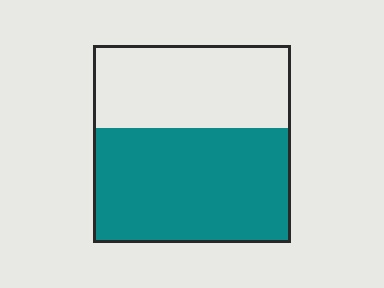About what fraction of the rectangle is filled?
About three fifths (3/5).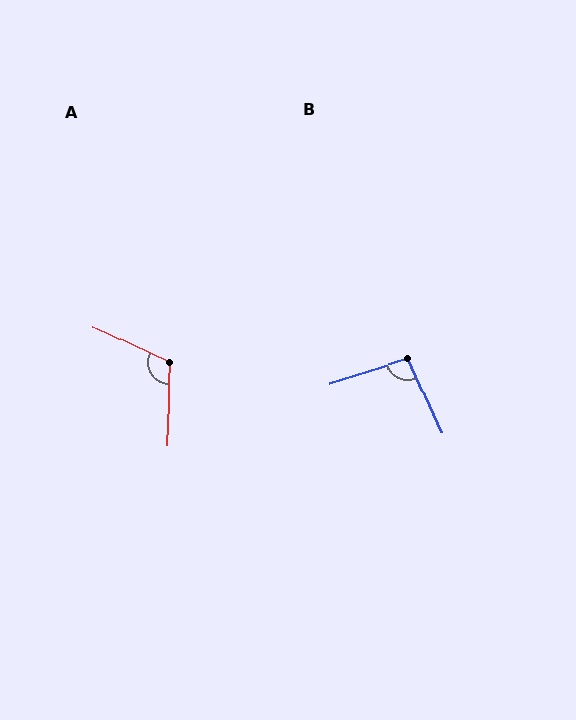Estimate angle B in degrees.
Approximately 97 degrees.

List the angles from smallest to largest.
B (97°), A (112°).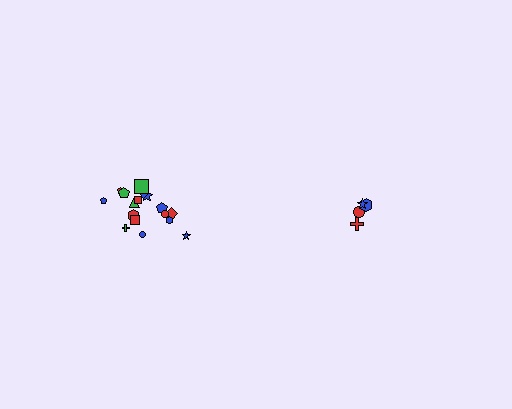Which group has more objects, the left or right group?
The left group.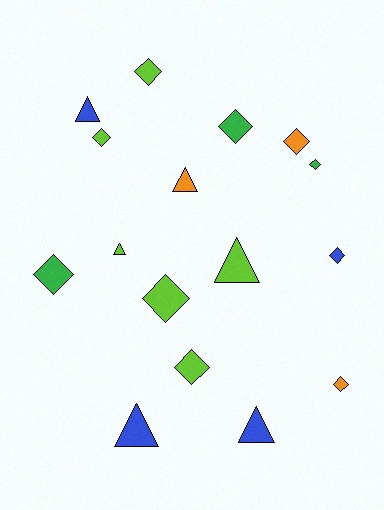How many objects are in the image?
There are 16 objects.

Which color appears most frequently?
Lime, with 6 objects.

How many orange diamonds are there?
There are 2 orange diamonds.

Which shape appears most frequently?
Diamond, with 10 objects.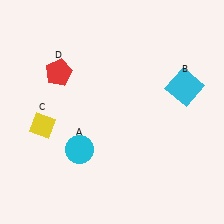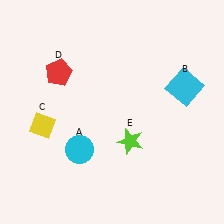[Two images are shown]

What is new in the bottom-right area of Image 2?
A lime star (E) was added in the bottom-right area of Image 2.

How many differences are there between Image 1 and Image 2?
There is 1 difference between the two images.